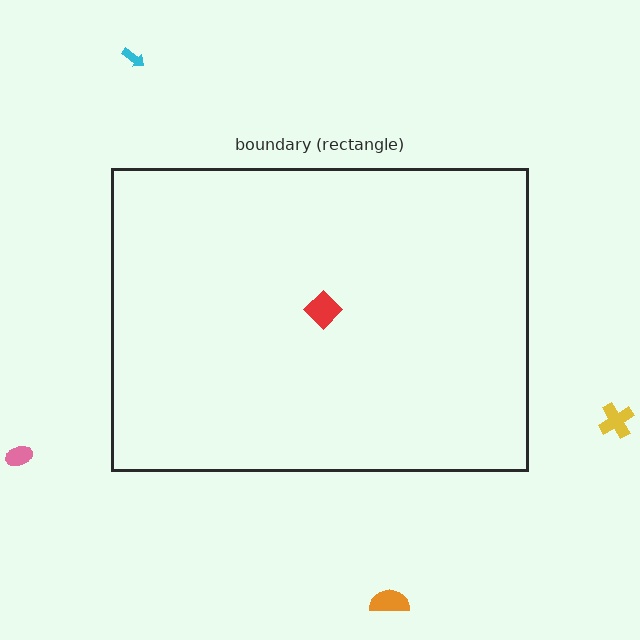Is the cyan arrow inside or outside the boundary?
Outside.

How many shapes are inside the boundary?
1 inside, 4 outside.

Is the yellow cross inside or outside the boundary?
Outside.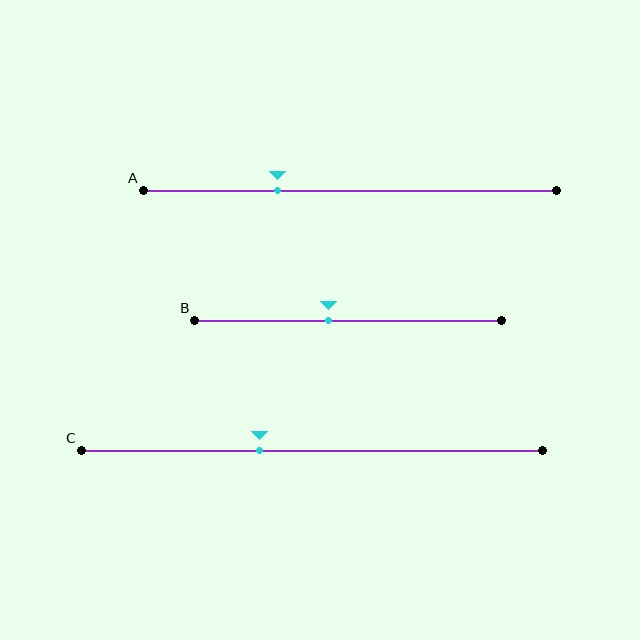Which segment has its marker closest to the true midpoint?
Segment B has its marker closest to the true midpoint.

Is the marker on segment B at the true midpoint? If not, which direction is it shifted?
No, the marker on segment B is shifted to the left by about 7% of the segment length.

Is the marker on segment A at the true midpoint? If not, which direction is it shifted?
No, the marker on segment A is shifted to the left by about 17% of the segment length.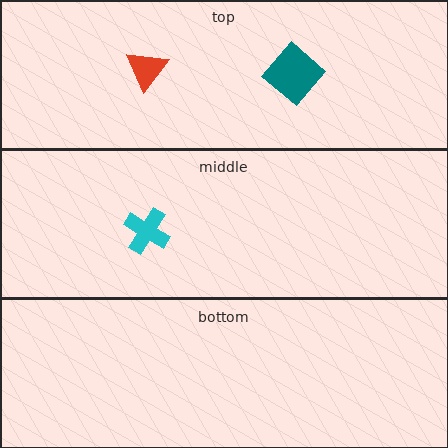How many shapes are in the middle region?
1.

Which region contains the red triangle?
The top region.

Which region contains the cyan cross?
The middle region.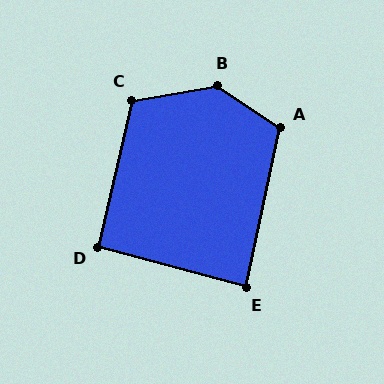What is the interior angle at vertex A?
Approximately 112 degrees (obtuse).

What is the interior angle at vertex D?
Approximately 92 degrees (approximately right).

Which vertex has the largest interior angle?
B, at approximately 136 degrees.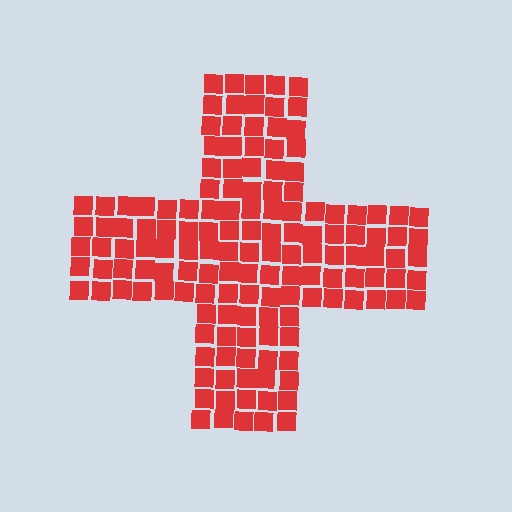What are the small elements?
The small elements are squares.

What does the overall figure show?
The overall figure shows a cross.